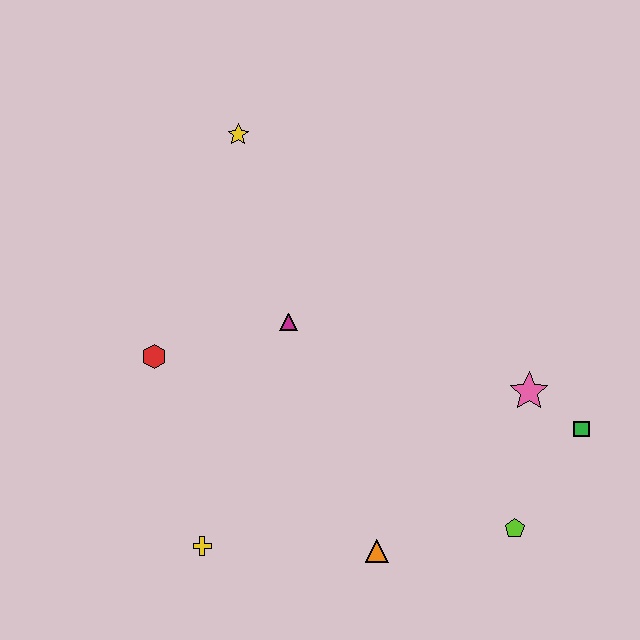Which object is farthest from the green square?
The yellow star is farthest from the green square.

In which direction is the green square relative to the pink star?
The green square is to the right of the pink star.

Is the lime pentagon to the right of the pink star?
No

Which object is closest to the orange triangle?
The lime pentagon is closest to the orange triangle.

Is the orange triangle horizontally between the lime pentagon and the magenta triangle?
Yes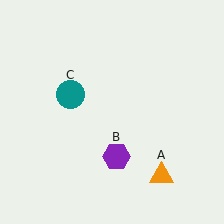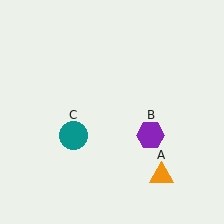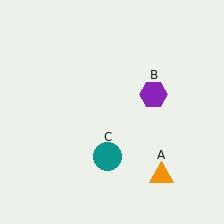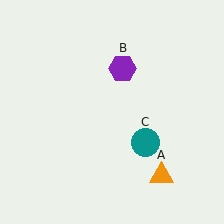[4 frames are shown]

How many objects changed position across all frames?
2 objects changed position: purple hexagon (object B), teal circle (object C).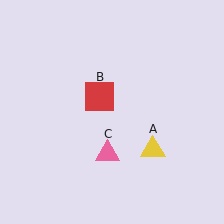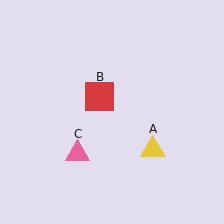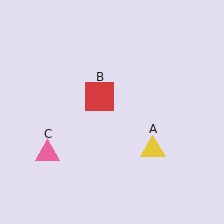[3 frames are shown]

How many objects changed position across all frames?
1 object changed position: pink triangle (object C).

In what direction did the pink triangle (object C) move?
The pink triangle (object C) moved left.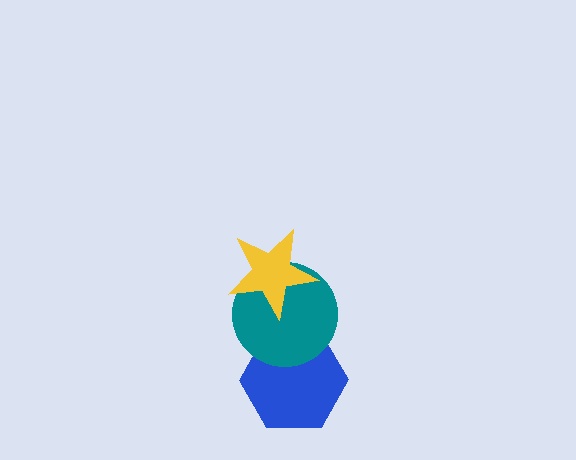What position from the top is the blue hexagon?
The blue hexagon is 3rd from the top.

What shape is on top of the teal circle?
The yellow star is on top of the teal circle.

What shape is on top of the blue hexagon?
The teal circle is on top of the blue hexagon.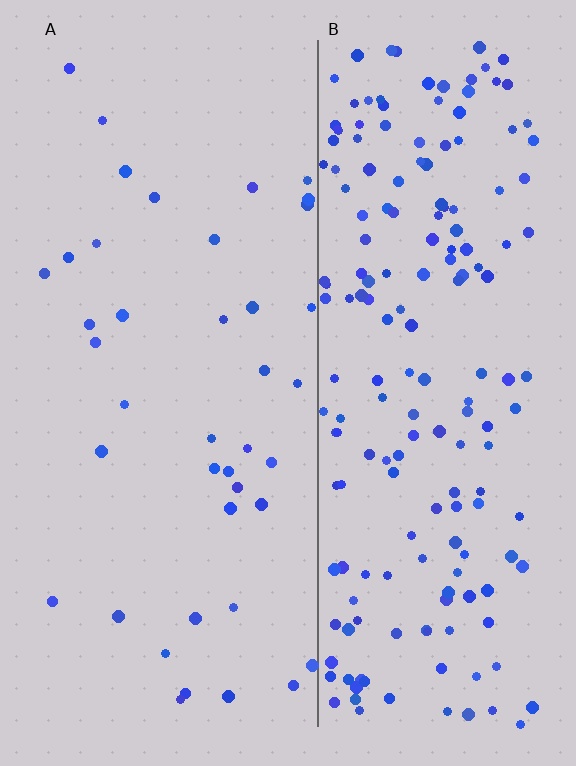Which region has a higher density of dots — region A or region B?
B (the right).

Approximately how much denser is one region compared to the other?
Approximately 4.7× — region B over region A.